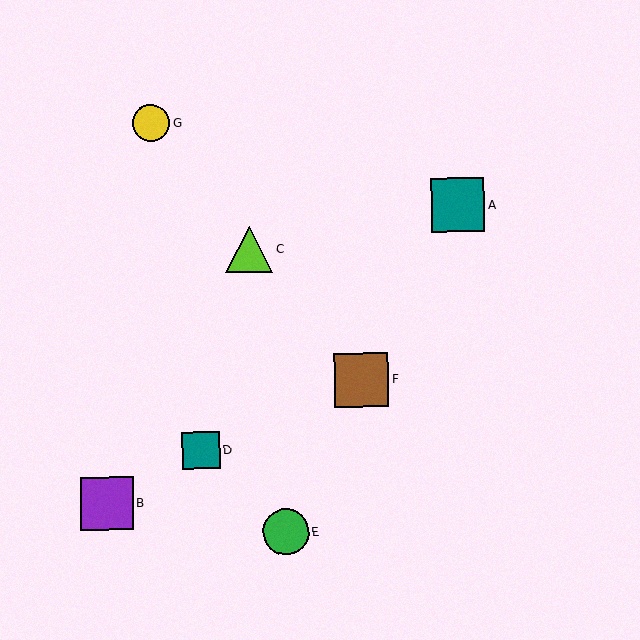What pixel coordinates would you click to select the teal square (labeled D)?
Click at (201, 450) to select the teal square D.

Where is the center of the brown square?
The center of the brown square is at (361, 380).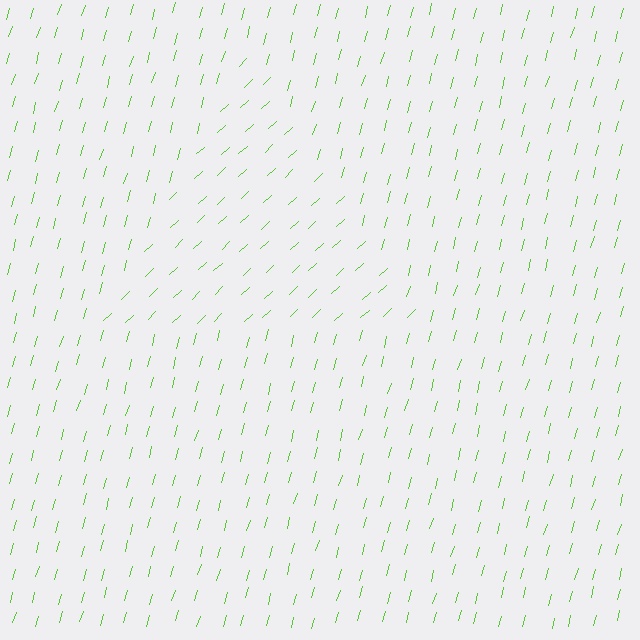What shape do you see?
I see a triangle.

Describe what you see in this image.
The image is filled with small lime line segments. A triangle region in the image has lines oriented differently from the surrounding lines, creating a visible texture boundary.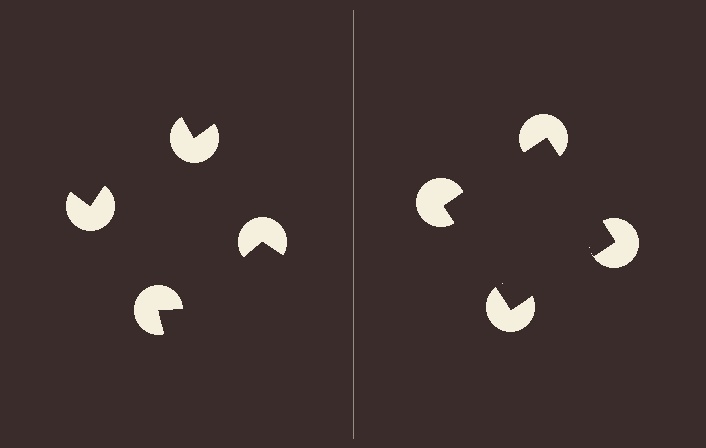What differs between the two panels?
The pac-man discs are positioned identically on both sides; only the wedge orientations differ. On the right they align to a square; on the left they are misaligned.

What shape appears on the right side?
An illusory square.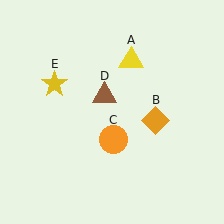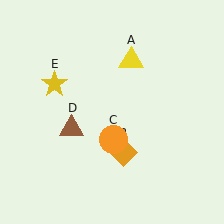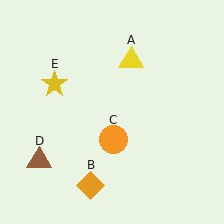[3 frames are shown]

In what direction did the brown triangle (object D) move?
The brown triangle (object D) moved down and to the left.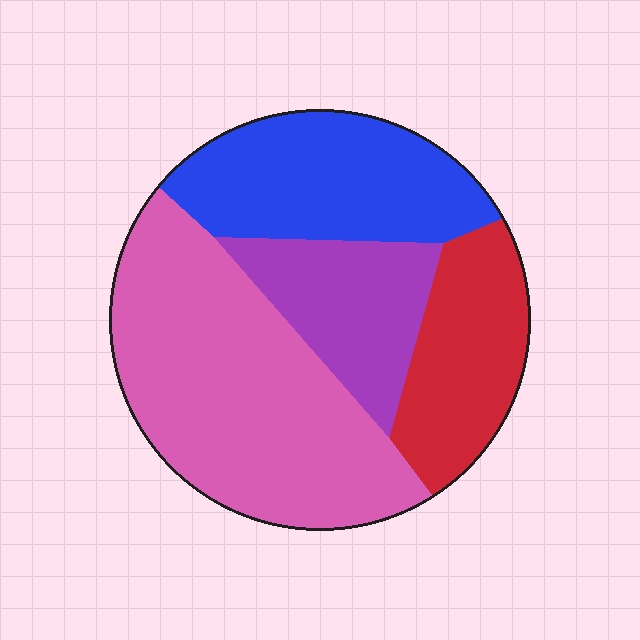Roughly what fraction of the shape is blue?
Blue covers 24% of the shape.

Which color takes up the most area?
Pink, at roughly 40%.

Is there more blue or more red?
Blue.